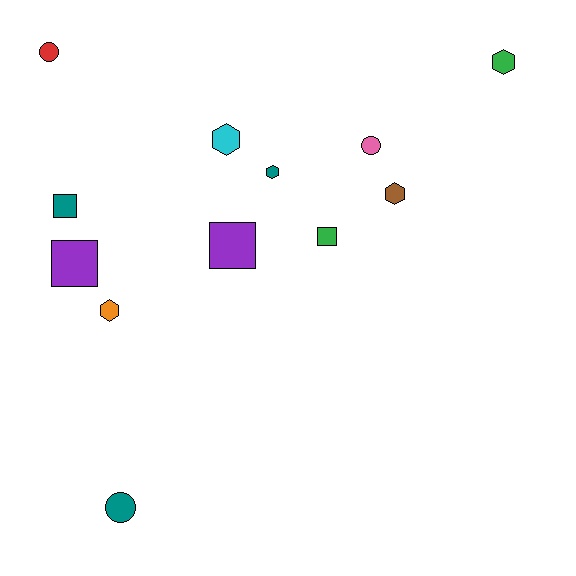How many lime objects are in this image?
There are no lime objects.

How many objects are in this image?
There are 12 objects.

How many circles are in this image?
There are 3 circles.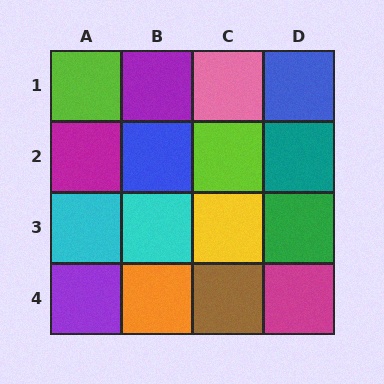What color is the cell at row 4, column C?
Brown.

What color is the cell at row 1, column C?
Pink.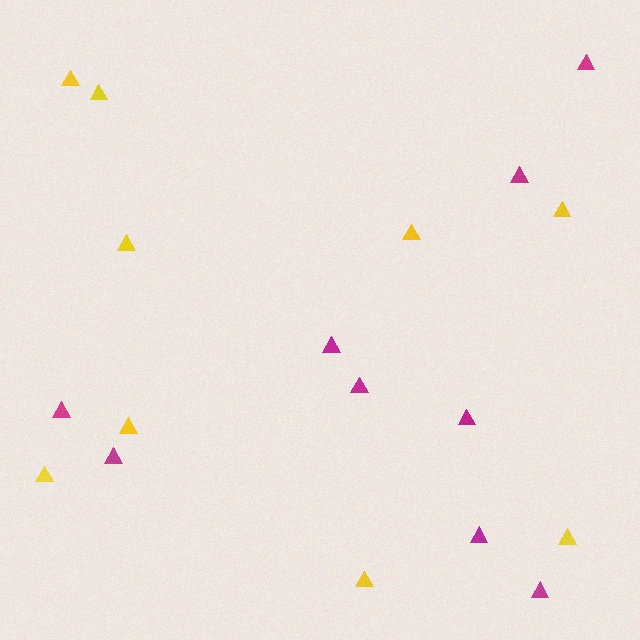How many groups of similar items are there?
There are 2 groups: one group of magenta triangles (9) and one group of yellow triangles (9).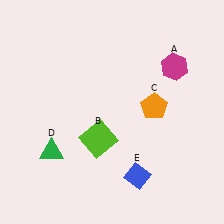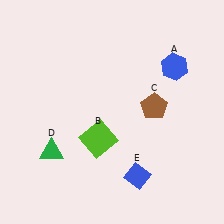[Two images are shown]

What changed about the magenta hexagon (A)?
In Image 1, A is magenta. In Image 2, it changed to blue.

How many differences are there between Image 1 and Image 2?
There are 2 differences between the two images.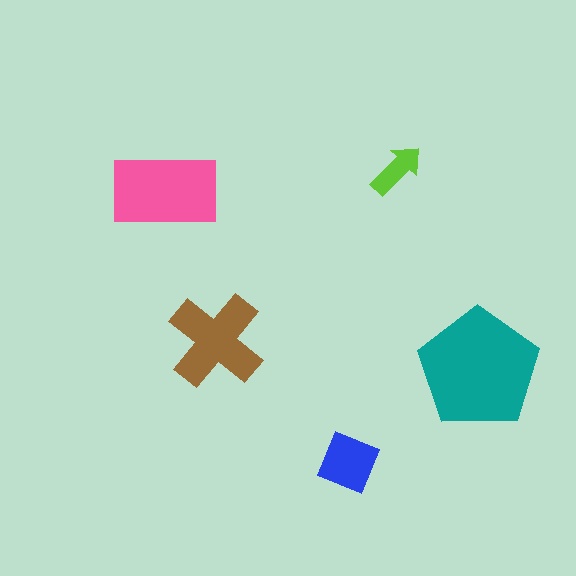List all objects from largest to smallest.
The teal pentagon, the pink rectangle, the brown cross, the blue square, the lime arrow.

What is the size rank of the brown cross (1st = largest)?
3rd.